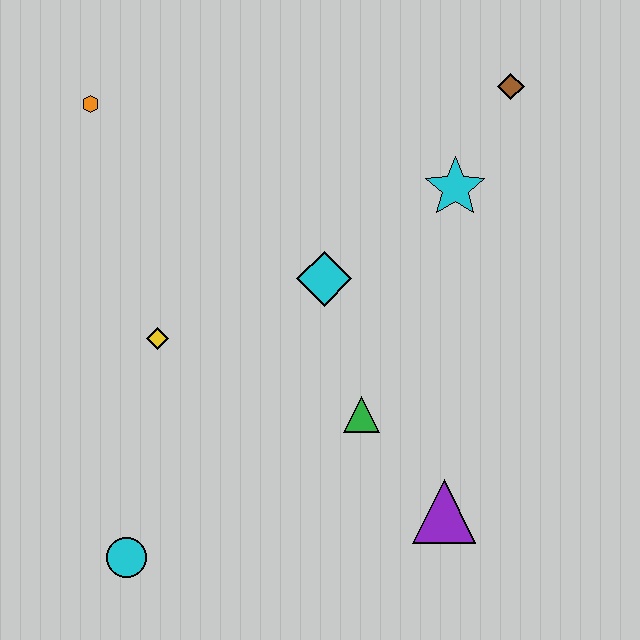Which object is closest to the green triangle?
The purple triangle is closest to the green triangle.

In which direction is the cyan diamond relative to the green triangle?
The cyan diamond is above the green triangle.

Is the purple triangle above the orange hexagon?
No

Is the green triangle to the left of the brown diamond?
Yes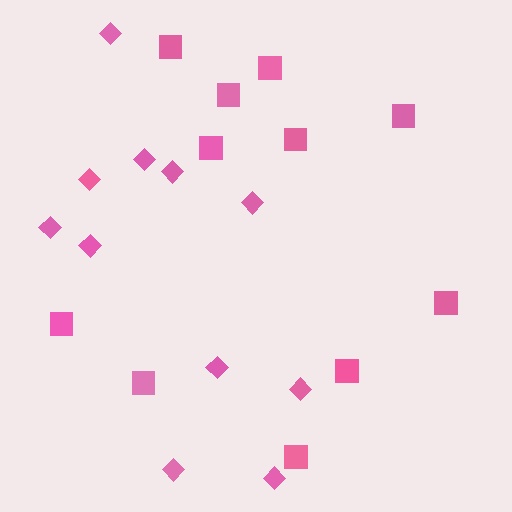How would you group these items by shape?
There are 2 groups: one group of squares (11) and one group of diamonds (11).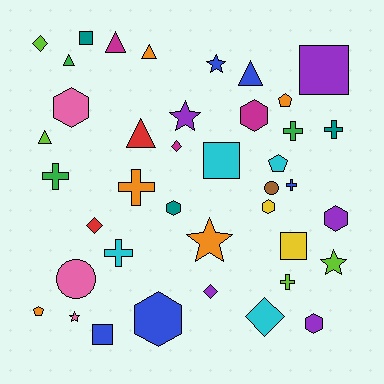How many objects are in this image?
There are 40 objects.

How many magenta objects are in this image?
There are 3 magenta objects.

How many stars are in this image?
There are 5 stars.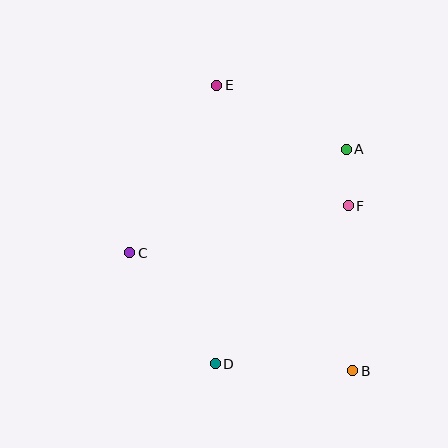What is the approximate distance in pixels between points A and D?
The distance between A and D is approximately 251 pixels.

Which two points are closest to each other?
Points A and F are closest to each other.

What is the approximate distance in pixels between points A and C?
The distance between A and C is approximately 240 pixels.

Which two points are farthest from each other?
Points B and E are farthest from each other.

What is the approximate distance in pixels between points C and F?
The distance between C and F is approximately 223 pixels.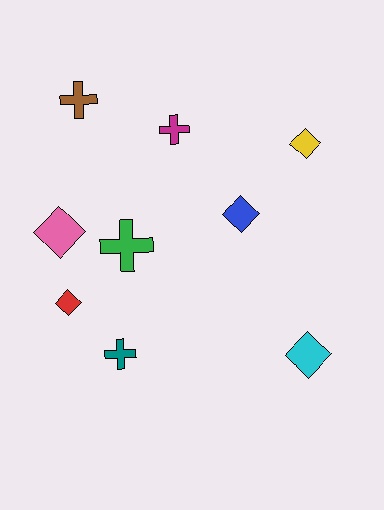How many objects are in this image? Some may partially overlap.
There are 9 objects.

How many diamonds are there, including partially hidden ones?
There are 5 diamonds.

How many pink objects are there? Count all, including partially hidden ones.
There is 1 pink object.